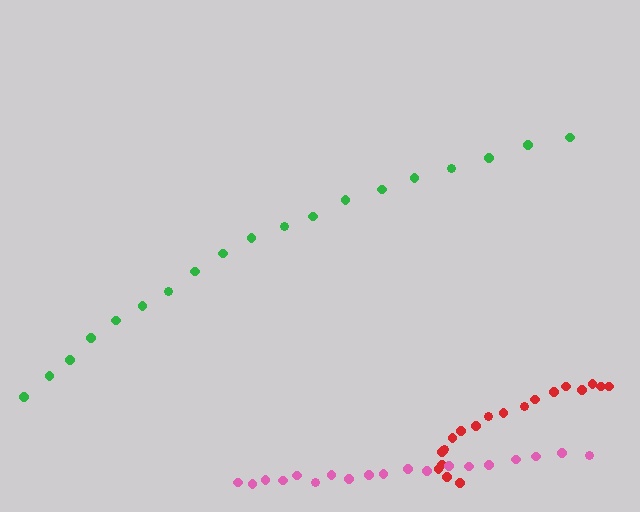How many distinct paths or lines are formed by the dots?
There are 3 distinct paths.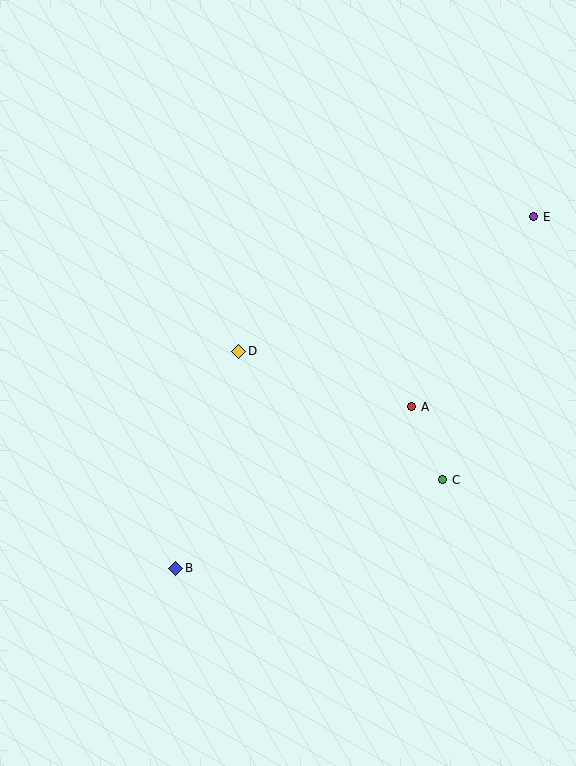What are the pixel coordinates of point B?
Point B is at (176, 568).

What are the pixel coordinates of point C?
Point C is at (443, 480).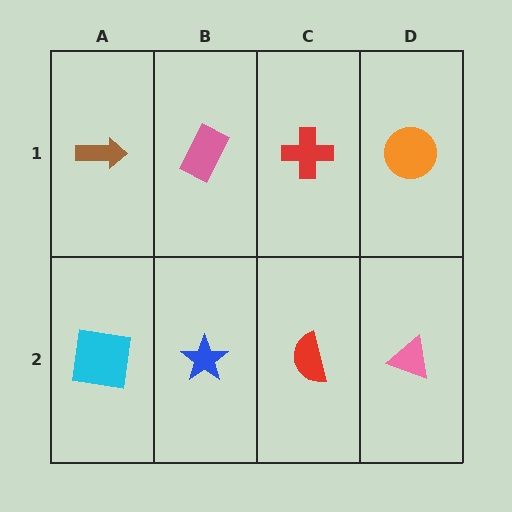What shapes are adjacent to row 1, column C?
A red semicircle (row 2, column C), a pink rectangle (row 1, column B), an orange circle (row 1, column D).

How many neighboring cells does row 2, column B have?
3.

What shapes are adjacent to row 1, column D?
A pink triangle (row 2, column D), a red cross (row 1, column C).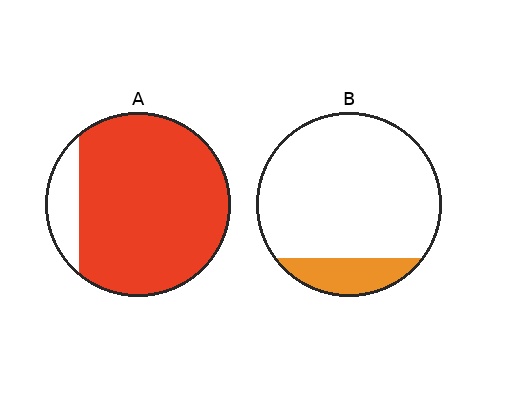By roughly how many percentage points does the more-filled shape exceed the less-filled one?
By roughly 70 percentage points (A over B).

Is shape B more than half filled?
No.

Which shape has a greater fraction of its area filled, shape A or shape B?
Shape A.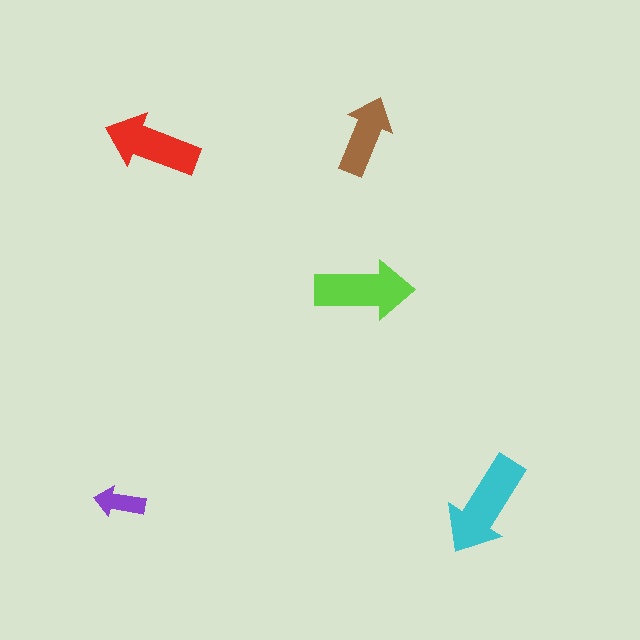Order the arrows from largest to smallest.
the cyan one, the lime one, the red one, the brown one, the purple one.